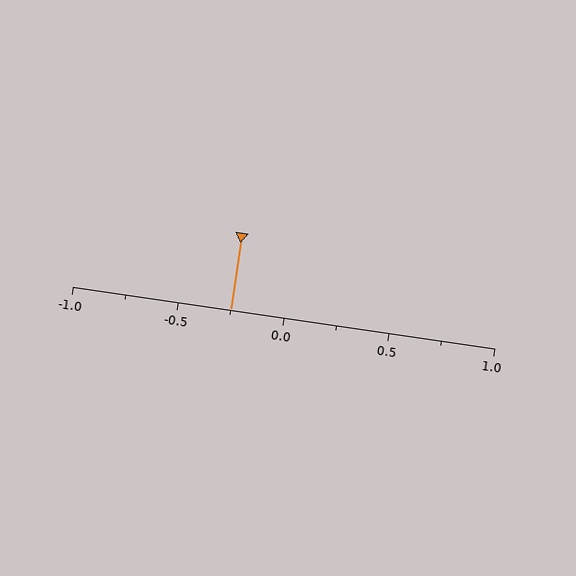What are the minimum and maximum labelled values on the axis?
The axis runs from -1.0 to 1.0.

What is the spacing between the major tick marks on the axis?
The major ticks are spaced 0.5 apart.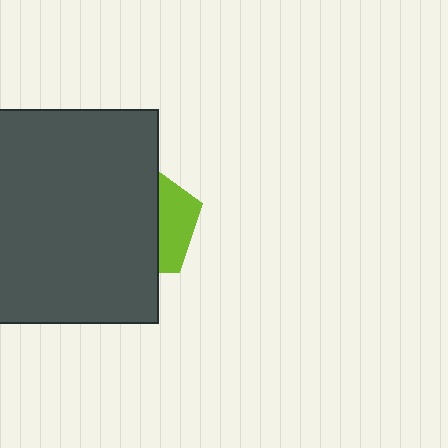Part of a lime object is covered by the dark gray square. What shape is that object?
It is a pentagon.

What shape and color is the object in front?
The object in front is a dark gray square.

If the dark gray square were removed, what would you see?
You would see the complete lime pentagon.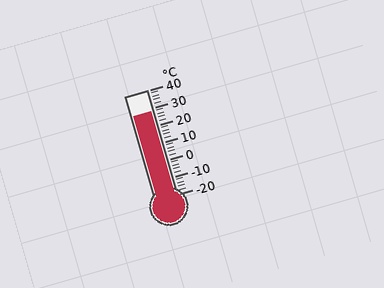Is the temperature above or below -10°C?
The temperature is above -10°C.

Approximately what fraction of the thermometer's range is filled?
The thermometer is filled to approximately 80% of its range.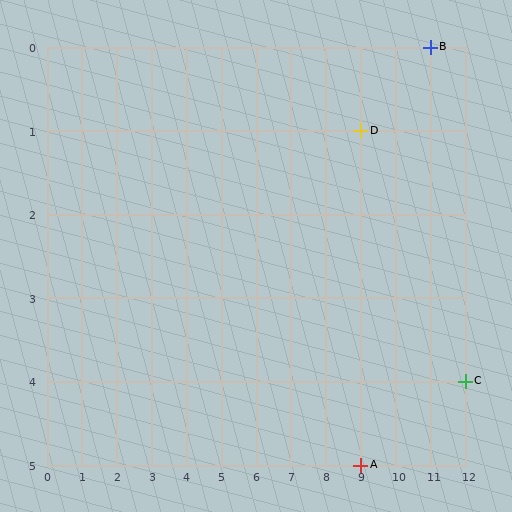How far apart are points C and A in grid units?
Points C and A are 3 columns and 1 row apart (about 3.2 grid units diagonally).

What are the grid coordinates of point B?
Point B is at grid coordinates (11, 0).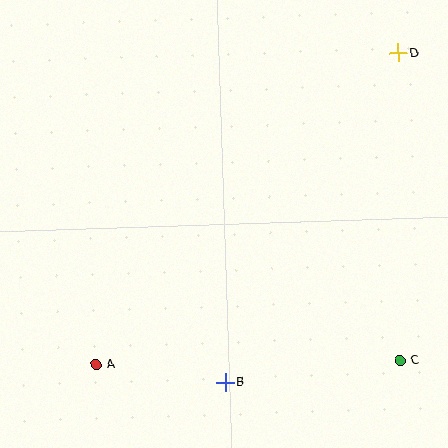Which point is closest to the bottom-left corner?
Point A is closest to the bottom-left corner.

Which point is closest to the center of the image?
Point B at (225, 382) is closest to the center.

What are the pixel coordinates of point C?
Point C is at (400, 361).